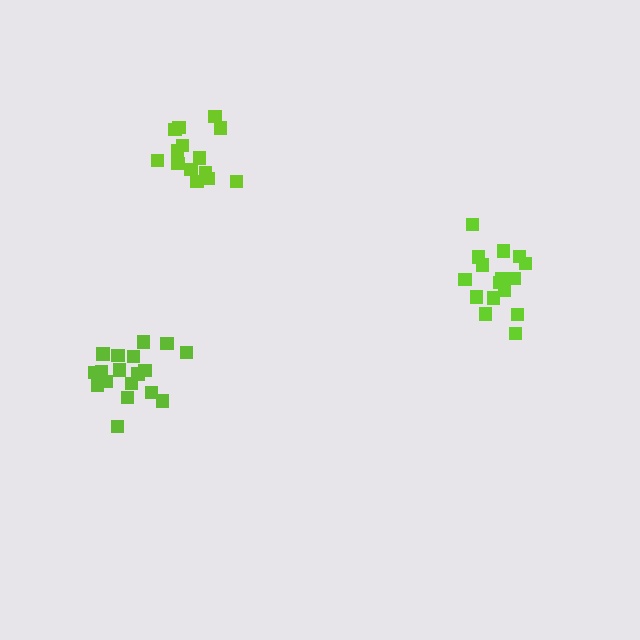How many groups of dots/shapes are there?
There are 3 groups.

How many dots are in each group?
Group 1: 18 dots, Group 2: 16 dots, Group 3: 14 dots (48 total).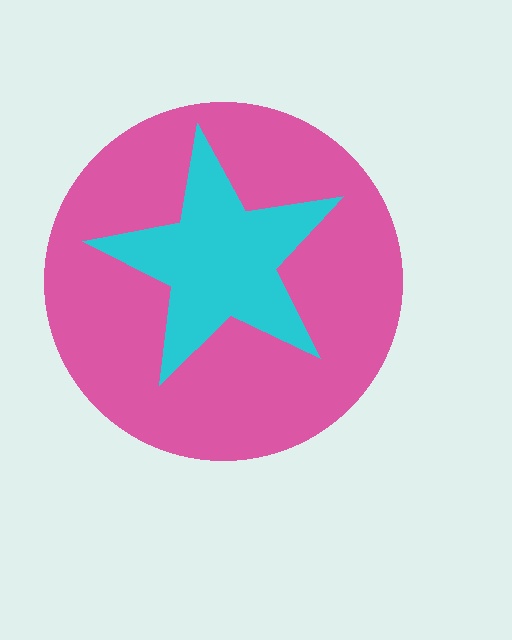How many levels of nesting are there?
2.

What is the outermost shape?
The pink circle.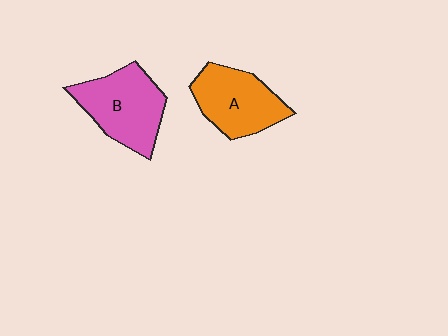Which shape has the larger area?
Shape B (pink).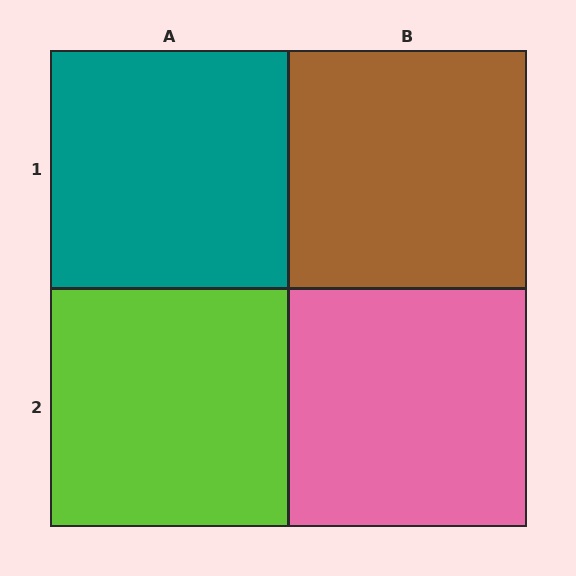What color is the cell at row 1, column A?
Teal.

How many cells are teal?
1 cell is teal.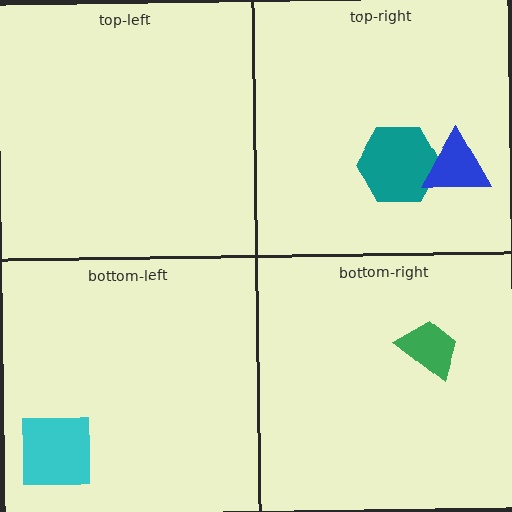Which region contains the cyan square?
The bottom-left region.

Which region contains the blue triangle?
The top-right region.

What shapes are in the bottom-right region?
The green trapezoid.